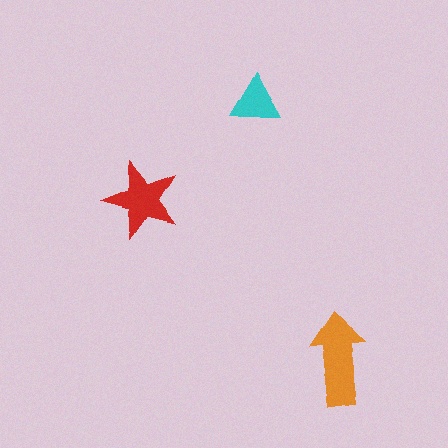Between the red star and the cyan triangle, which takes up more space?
The red star.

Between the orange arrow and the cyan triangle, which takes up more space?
The orange arrow.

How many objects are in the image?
There are 3 objects in the image.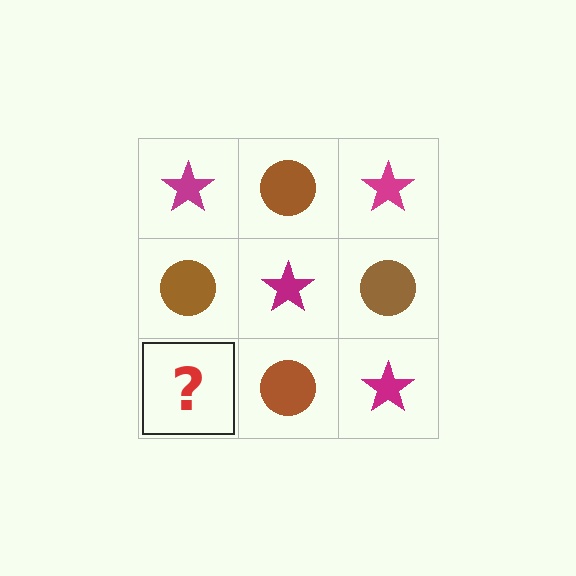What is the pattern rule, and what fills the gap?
The rule is that it alternates magenta star and brown circle in a checkerboard pattern. The gap should be filled with a magenta star.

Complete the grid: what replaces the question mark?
The question mark should be replaced with a magenta star.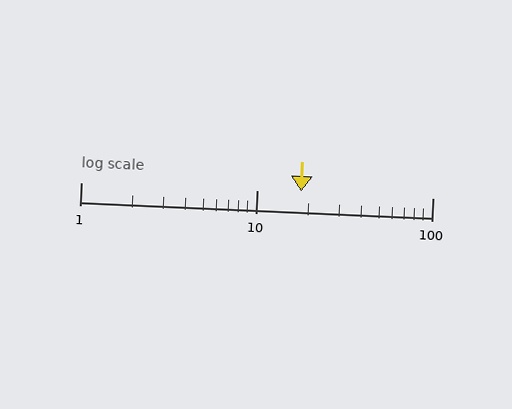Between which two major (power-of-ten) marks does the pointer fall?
The pointer is between 10 and 100.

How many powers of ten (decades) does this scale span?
The scale spans 2 decades, from 1 to 100.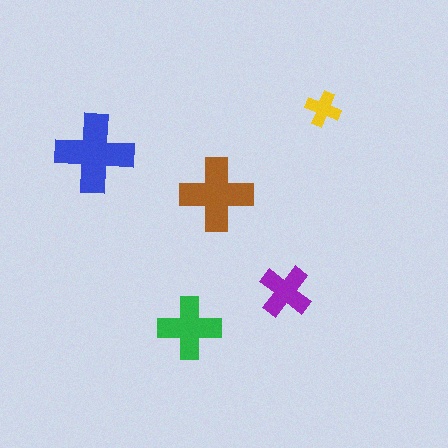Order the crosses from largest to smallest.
the blue one, the brown one, the green one, the purple one, the yellow one.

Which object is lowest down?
The green cross is bottommost.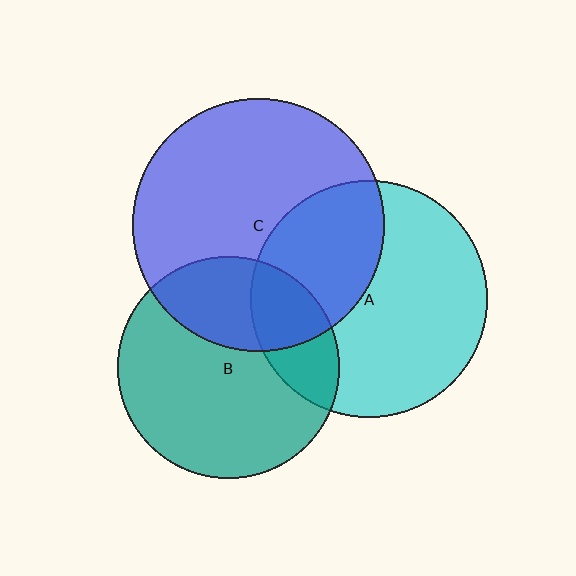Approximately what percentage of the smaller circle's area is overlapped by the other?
Approximately 35%.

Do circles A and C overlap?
Yes.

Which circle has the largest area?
Circle C (blue).